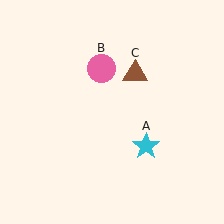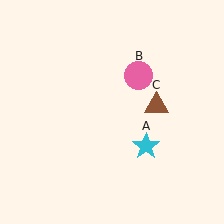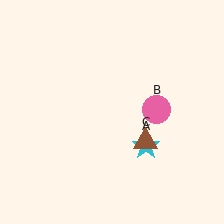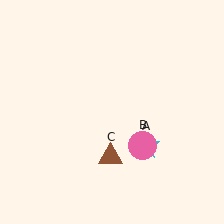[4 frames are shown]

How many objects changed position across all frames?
2 objects changed position: pink circle (object B), brown triangle (object C).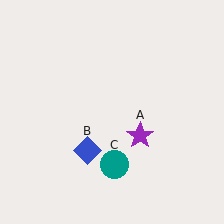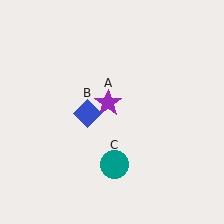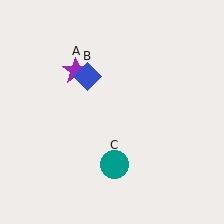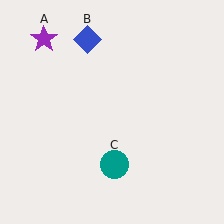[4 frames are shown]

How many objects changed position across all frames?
2 objects changed position: purple star (object A), blue diamond (object B).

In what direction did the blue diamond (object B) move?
The blue diamond (object B) moved up.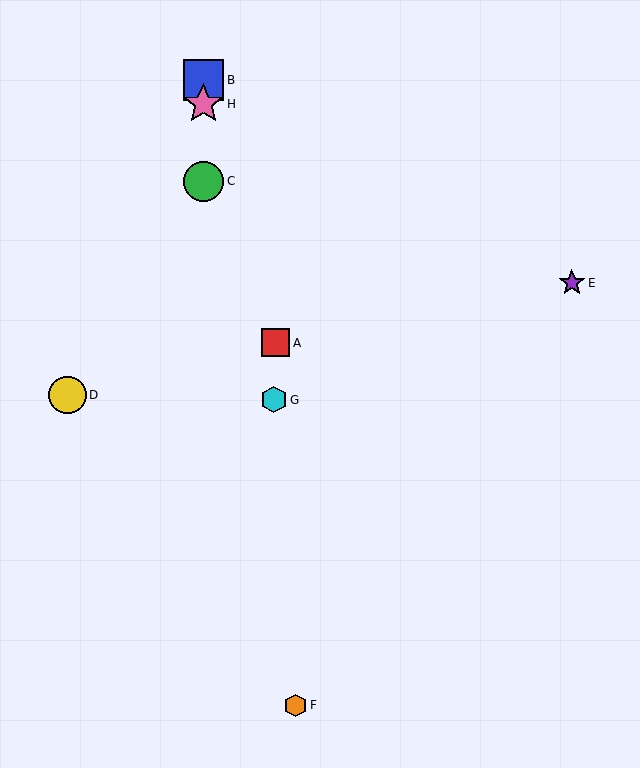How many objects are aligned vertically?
3 objects (B, C, H) are aligned vertically.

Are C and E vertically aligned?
No, C is at x≈203 and E is at x≈572.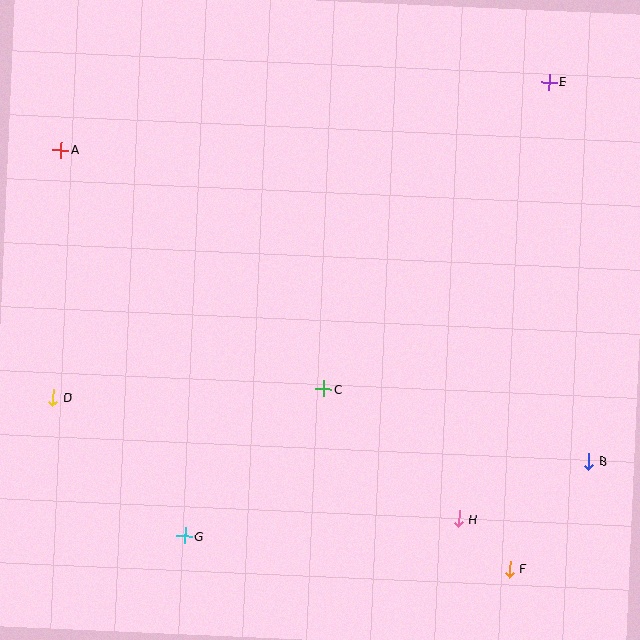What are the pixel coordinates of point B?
Point B is at (589, 461).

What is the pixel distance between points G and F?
The distance between G and F is 326 pixels.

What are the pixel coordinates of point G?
Point G is at (185, 536).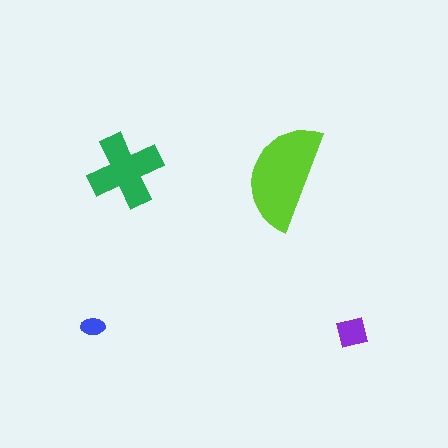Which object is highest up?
The green cross is topmost.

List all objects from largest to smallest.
The lime semicircle, the green cross, the purple square, the blue ellipse.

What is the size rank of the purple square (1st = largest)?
3rd.